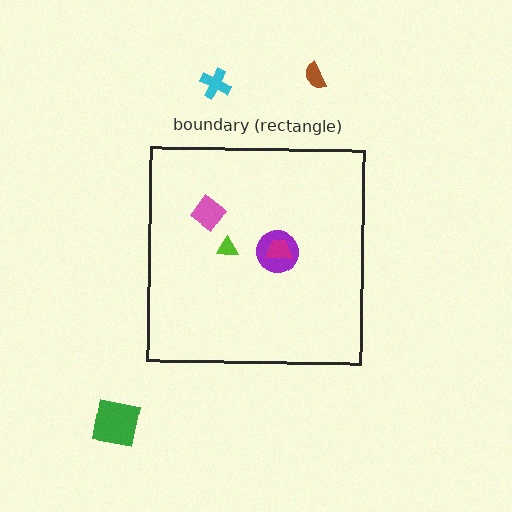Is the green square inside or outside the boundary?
Outside.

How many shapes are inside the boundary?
4 inside, 3 outside.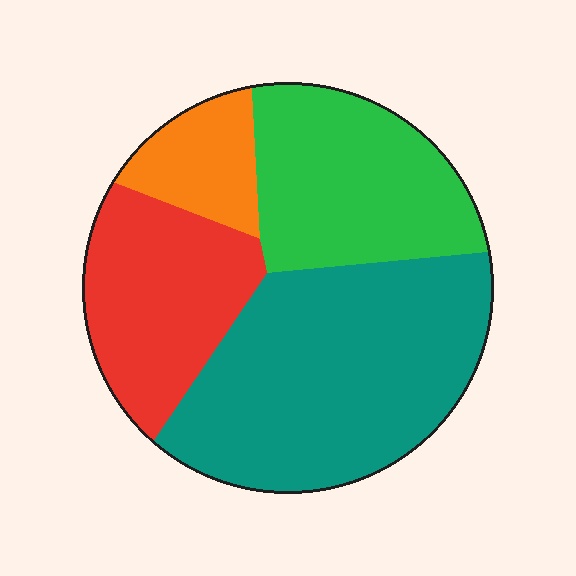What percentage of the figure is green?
Green covers about 25% of the figure.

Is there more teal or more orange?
Teal.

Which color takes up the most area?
Teal, at roughly 45%.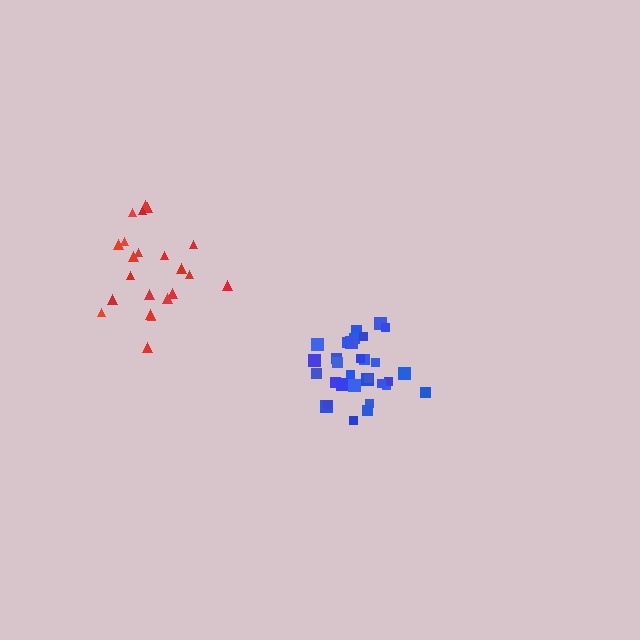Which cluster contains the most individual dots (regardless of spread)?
Blue (31).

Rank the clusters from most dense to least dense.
blue, red.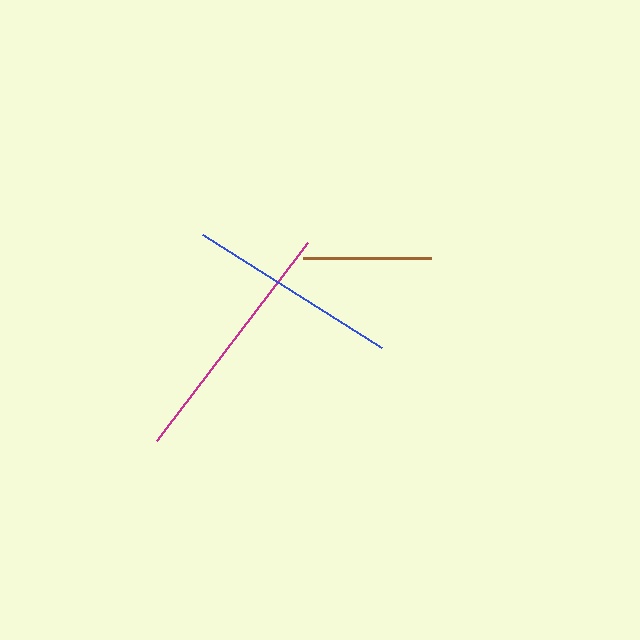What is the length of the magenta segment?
The magenta segment is approximately 249 pixels long.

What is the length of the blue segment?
The blue segment is approximately 212 pixels long.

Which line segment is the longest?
The magenta line is the longest at approximately 249 pixels.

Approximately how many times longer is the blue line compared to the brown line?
The blue line is approximately 1.7 times the length of the brown line.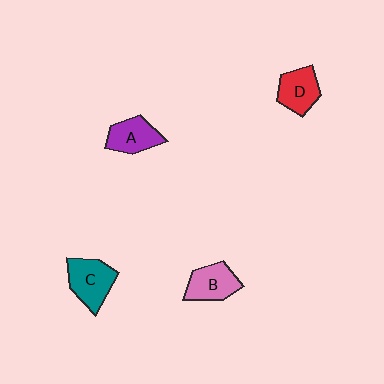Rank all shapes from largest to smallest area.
From largest to smallest: C (teal), B (pink), D (red), A (purple).